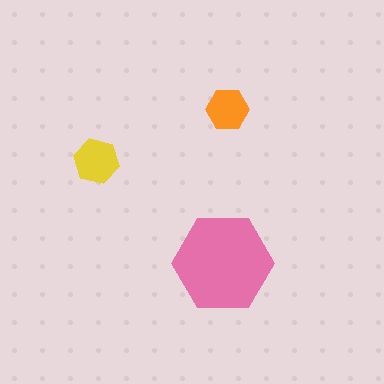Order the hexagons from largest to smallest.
the pink one, the yellow one, the orange one.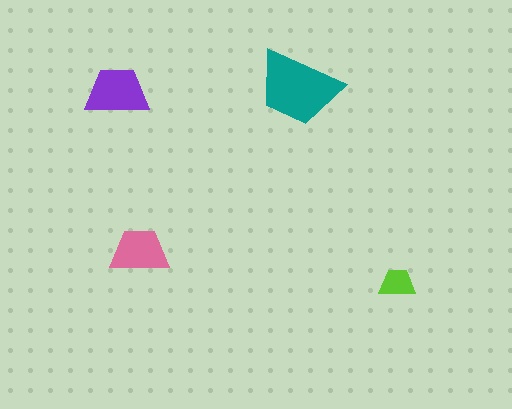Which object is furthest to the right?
The lime trapezoid is rightmost.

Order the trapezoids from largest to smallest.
the teal one, the purple one, the pink one, the lime one.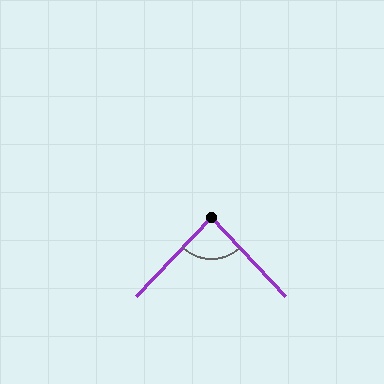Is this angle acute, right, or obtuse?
It is approximately a right angle.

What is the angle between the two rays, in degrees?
Approximately 87 degrees.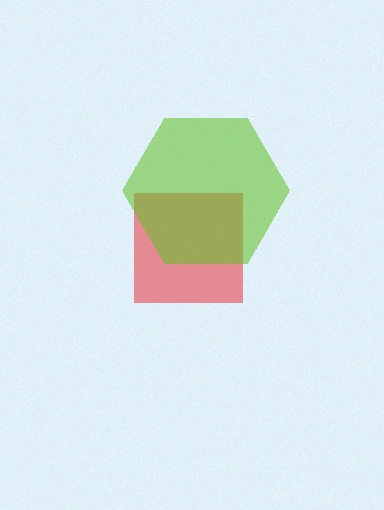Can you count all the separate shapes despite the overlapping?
Yes, there are 2 separate shapes.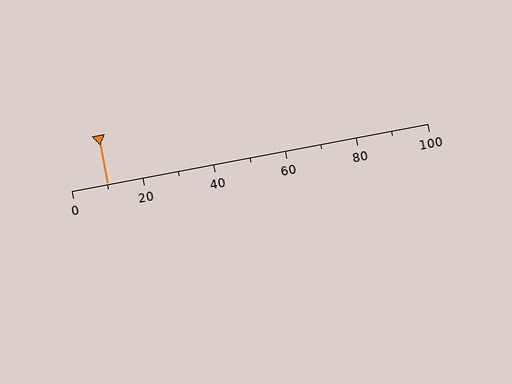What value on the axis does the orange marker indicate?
The marker indicates approximately 10.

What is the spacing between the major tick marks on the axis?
The major ticks are spaced 20 apart.